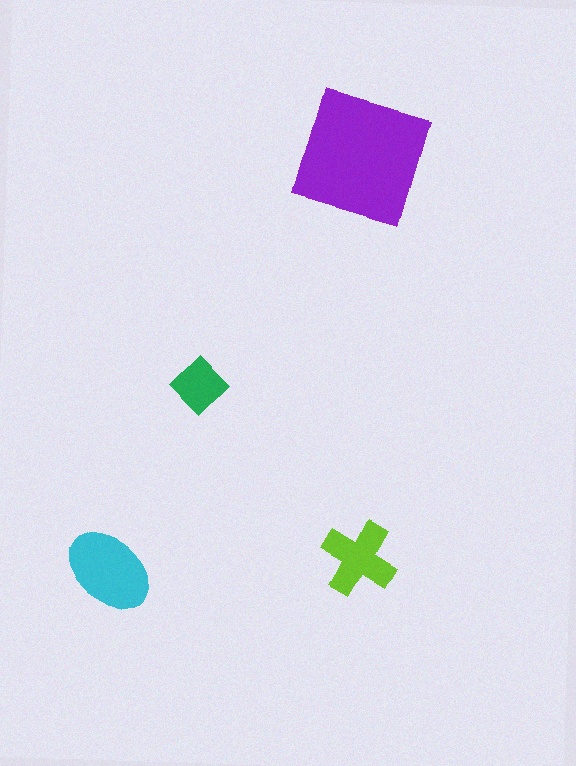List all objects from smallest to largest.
The green diamond, the lime cross, the cyan ellipse, the purple square.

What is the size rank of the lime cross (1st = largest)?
3rd.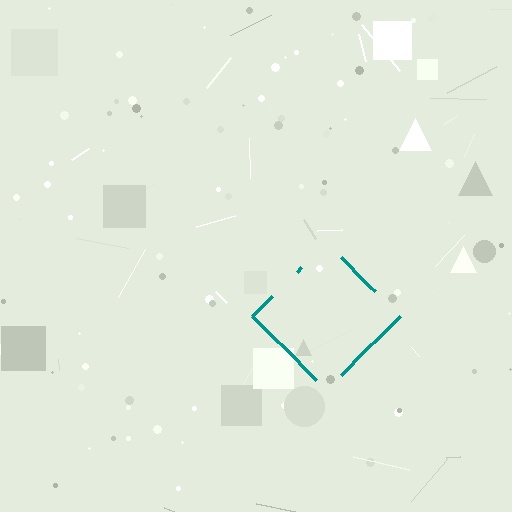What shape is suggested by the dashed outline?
The dashed outline suggests a diamond.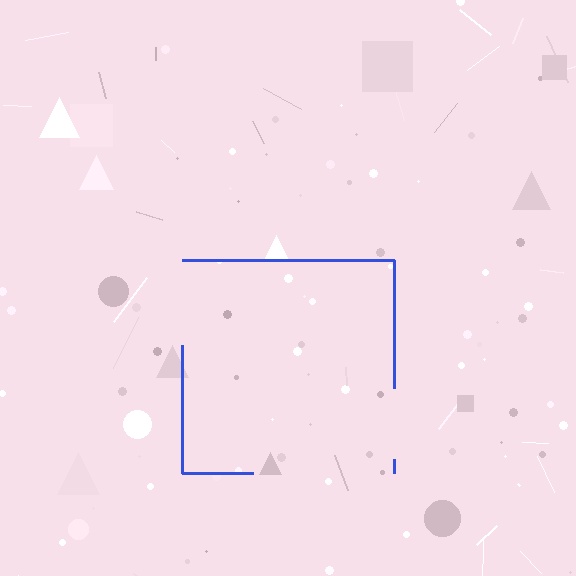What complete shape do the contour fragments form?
The contour fragments form a square.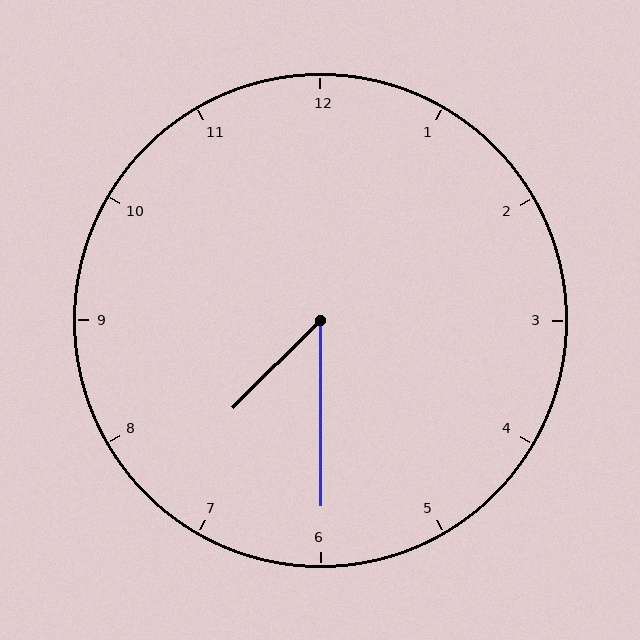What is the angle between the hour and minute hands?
Approximately 45 degrees.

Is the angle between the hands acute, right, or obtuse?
It is acute.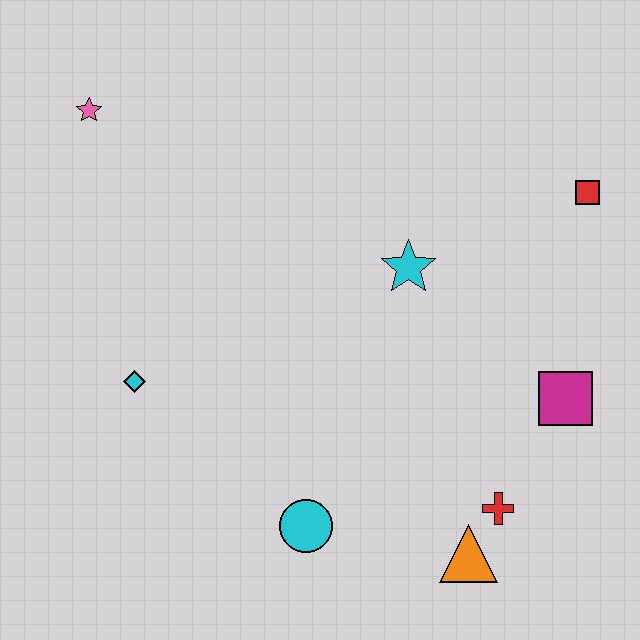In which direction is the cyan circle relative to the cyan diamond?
The cyan circle is to the right of the cyan diamond.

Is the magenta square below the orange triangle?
No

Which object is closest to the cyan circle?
The orange triangle is closest to the cyan circle.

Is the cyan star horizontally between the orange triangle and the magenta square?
No